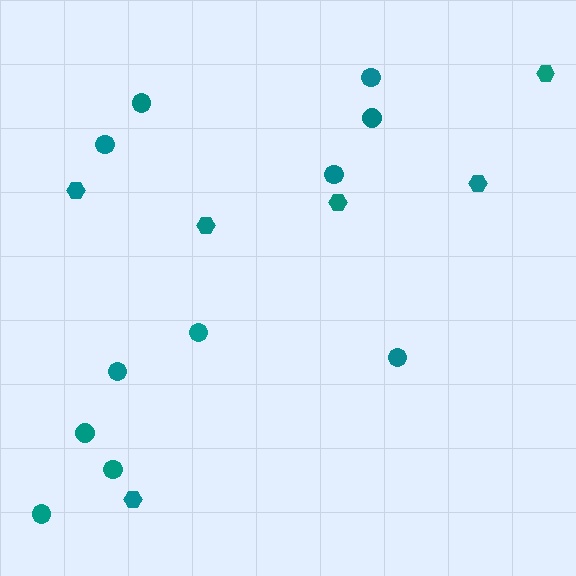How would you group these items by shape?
There are 2 groups: one group of circles (11) and one group of hexagons (6).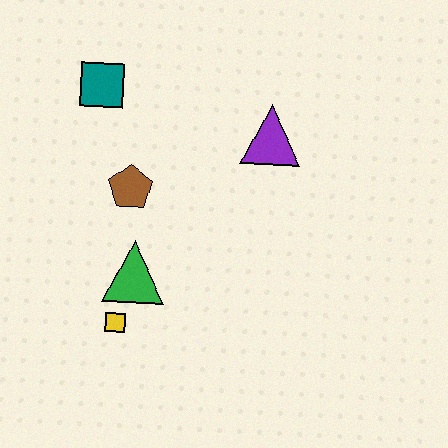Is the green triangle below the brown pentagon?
Yes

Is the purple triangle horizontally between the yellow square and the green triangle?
No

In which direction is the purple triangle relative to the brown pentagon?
The purple triangle is to the right of the brown pentagon.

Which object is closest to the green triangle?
The yellow square is closest to the green triangle.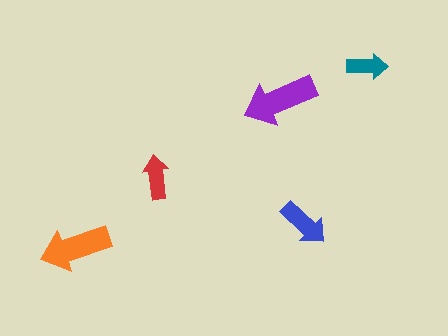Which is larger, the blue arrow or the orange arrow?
The orange one.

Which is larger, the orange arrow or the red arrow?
The orange one.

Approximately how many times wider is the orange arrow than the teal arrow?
About 1.5 times wider.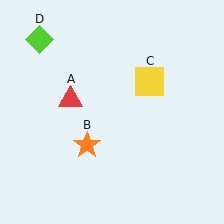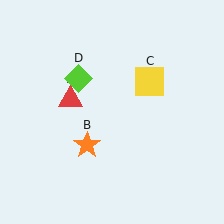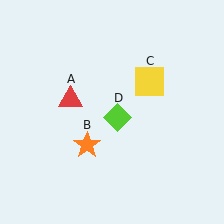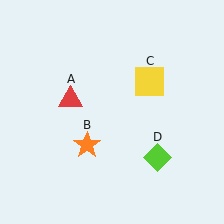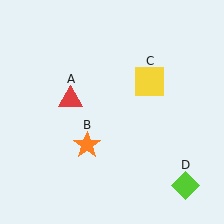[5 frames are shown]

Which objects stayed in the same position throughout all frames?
Red triangle (object A) and orange star (object B) and yellow square (object C) remained stationary.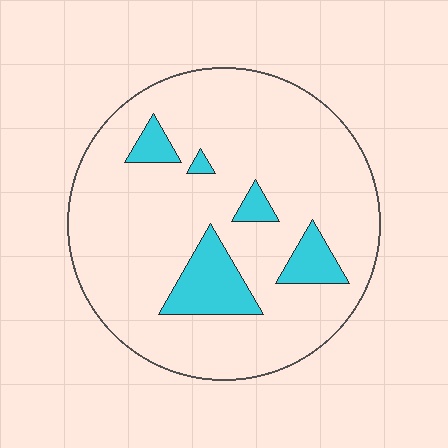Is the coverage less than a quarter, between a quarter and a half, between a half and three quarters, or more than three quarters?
Less than a quarter.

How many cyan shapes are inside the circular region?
5.